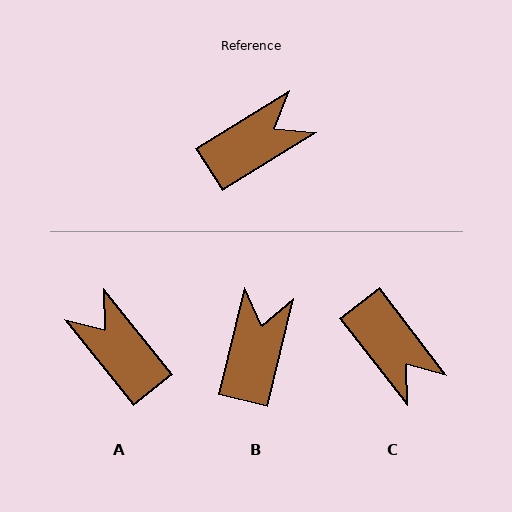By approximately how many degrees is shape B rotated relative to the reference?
Approximately 45 degrees counter-clockwise.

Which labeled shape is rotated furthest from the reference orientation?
A, about 97 degrees away.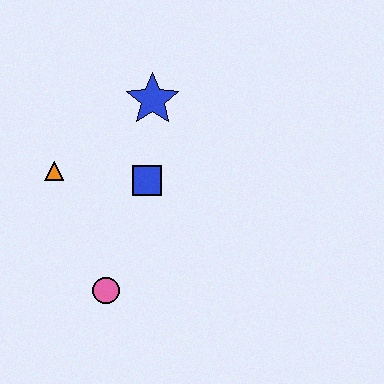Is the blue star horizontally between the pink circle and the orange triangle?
No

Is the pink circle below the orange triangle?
Yes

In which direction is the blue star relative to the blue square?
The blue star is above the blue square.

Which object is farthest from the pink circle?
The blue star is farthest from the pink circle.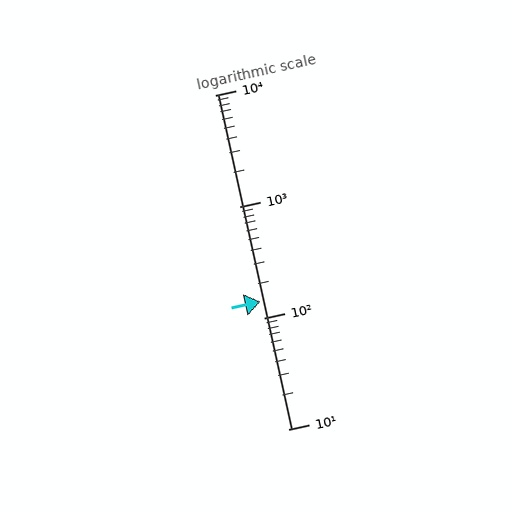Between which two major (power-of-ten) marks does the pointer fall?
The pointer is between 100 and 1000.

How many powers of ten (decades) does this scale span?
The scale spans 3 decades, from 10 to 10000.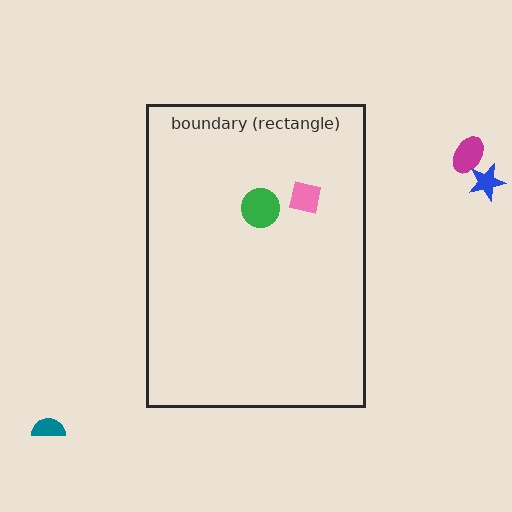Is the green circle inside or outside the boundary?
Inside.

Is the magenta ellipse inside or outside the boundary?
Outside.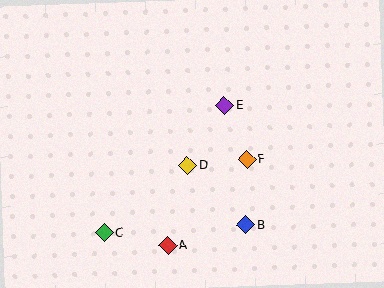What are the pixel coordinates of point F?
Point F is at (247, 159).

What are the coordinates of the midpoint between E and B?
The midpoint between E and B is at (235, 165).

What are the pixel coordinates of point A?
Point A is at (168, 246).